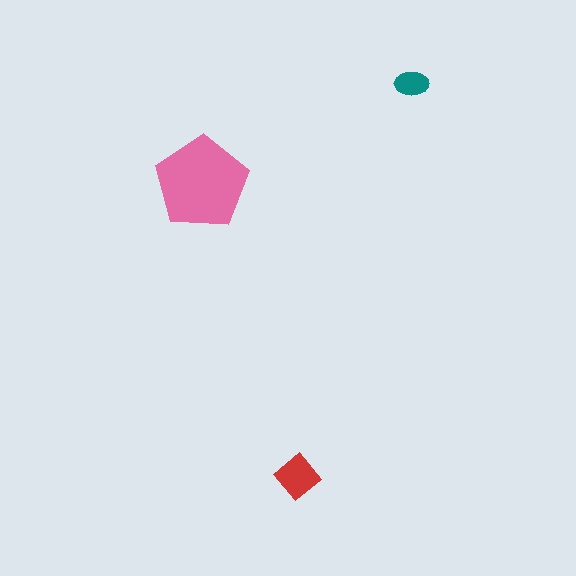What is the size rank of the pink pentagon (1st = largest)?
1st.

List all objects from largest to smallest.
The pink pentagon, the red diamond, the teal ellipse.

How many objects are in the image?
There are 3 objects in the image.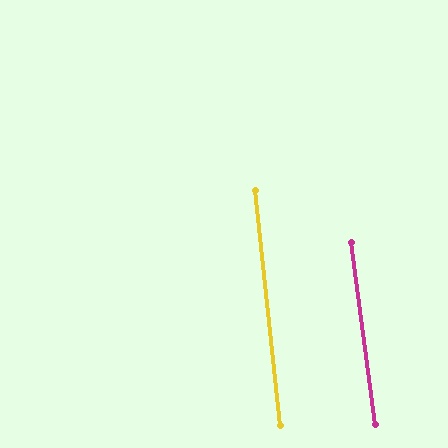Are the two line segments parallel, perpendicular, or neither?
Parallel — their directions differ by only 1.6°.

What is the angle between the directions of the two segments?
Approximately 2 degrees.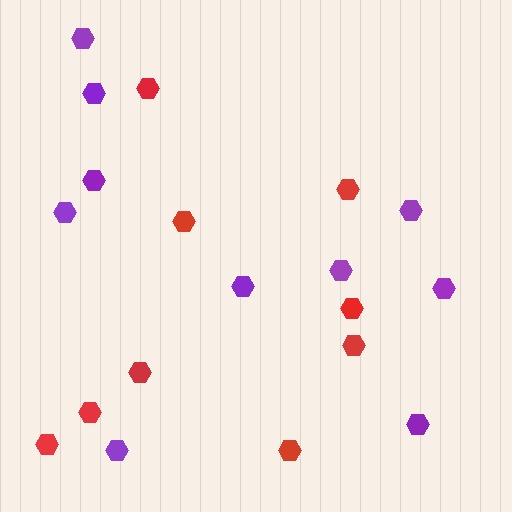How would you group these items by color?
There are 2 groups: one group of red hexagons (9) and one group of purple hexagons (10).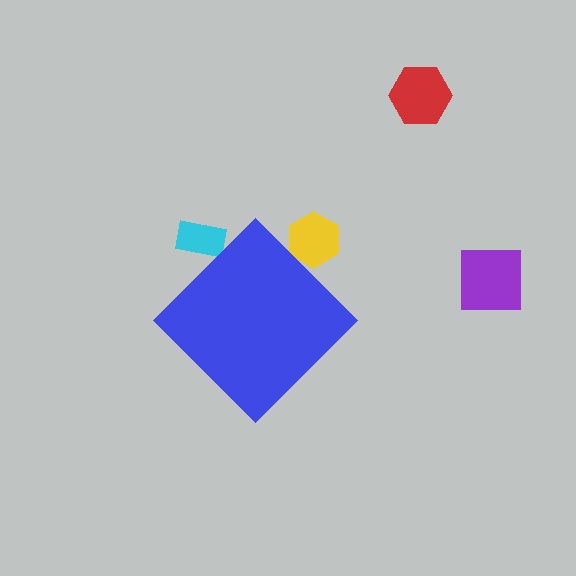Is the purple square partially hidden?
No, the purple square is fully visible.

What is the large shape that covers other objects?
A blue diamond.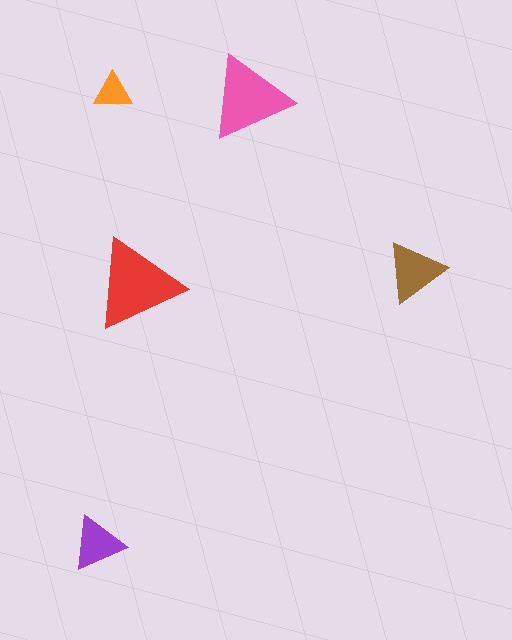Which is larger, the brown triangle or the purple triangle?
The brown one.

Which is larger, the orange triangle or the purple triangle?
The purple one.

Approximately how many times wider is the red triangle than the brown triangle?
About 1.5 times wider.